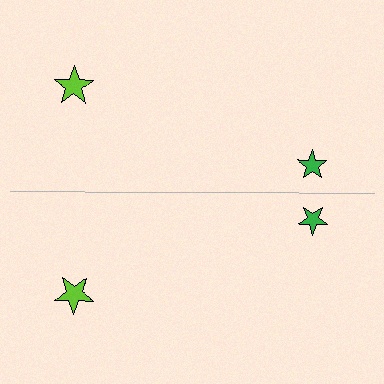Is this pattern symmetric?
Yes, this pattern has bilateral (reflection) symmetry.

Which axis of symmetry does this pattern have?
The pattern has a horizontal axis of symmetry running through the center of the image.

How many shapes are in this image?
There are 4 shapes in this image.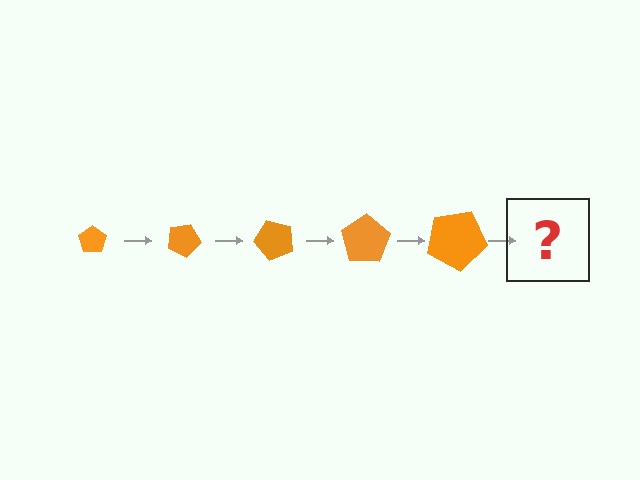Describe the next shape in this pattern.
It should be a pentagon, larger than the previous one and rotated 125 degrees from the start.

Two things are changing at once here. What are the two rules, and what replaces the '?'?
The two rules are that the pentagon grows larger each step and it rotates 25 degrees each step. The '?' should be a pentagon, larger than the previous one and rotated 125 degrees from the start.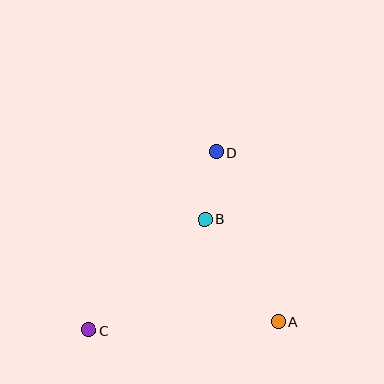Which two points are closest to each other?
Points B and D are closest to each other.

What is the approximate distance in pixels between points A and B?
The distance between A and B is approximately 126 pixels.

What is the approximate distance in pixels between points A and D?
The distance between A and D is approximately 181 pixels.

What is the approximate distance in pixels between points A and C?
The distance between A and C is approximately 190 pixels.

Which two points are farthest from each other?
Points C and D are farthest from each other.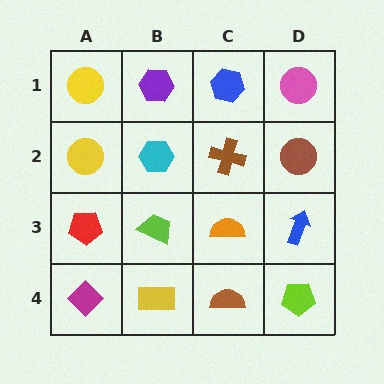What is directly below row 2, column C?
An orange semicircle.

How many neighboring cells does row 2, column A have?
3.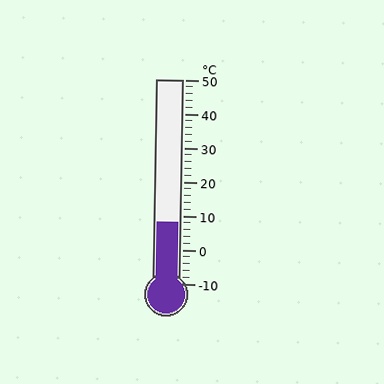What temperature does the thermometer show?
The thermometer shows approximately 8°C.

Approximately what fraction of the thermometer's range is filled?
The thermometer is filled to approximately 30% of its range.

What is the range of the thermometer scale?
The thermometer scale ranges from -10°C to 50°C.